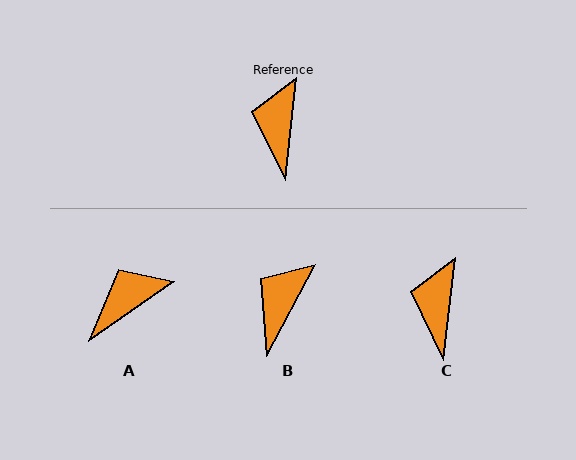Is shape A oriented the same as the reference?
No, it is off by about 49 degrees.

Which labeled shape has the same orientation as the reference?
C.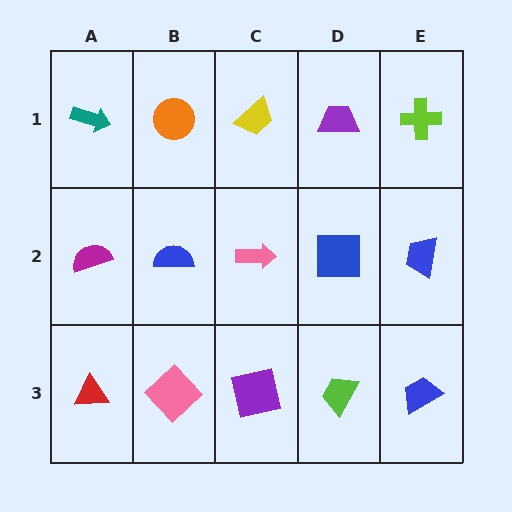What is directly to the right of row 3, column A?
A pink diamond.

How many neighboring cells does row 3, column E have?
2.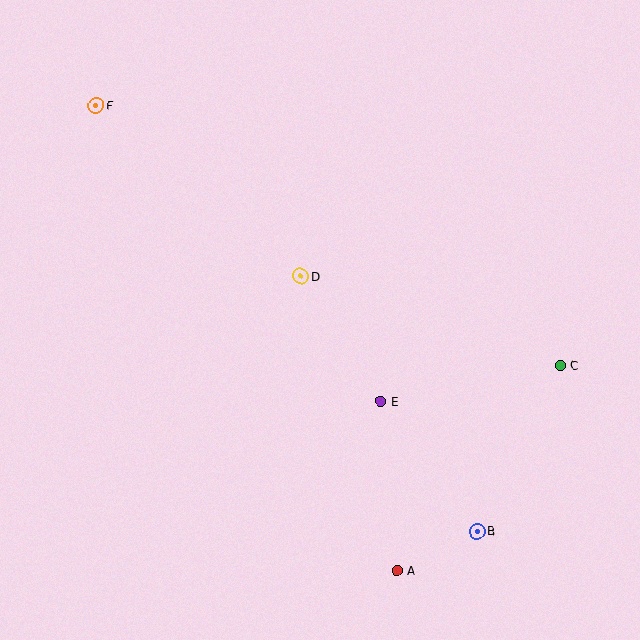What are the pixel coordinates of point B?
Point B is at (477, 531).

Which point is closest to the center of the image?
Point D at (301, 276) is closest to the center.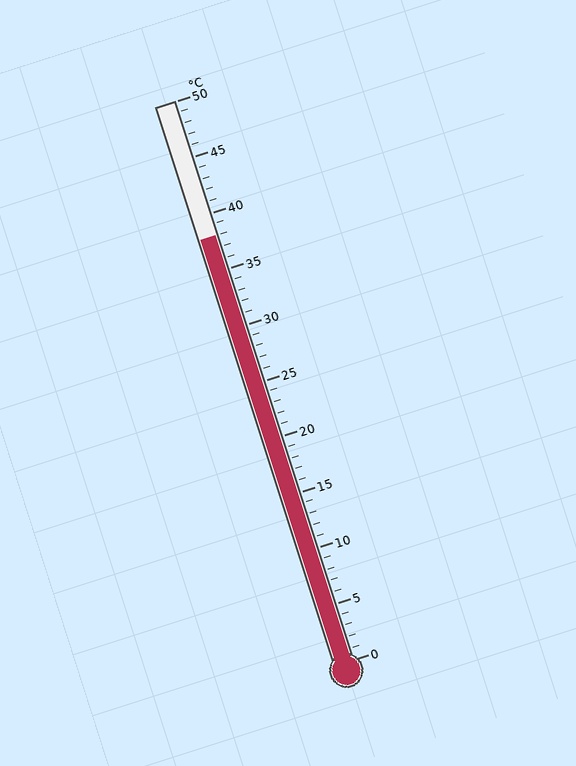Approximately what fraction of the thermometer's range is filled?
The thermometer is filled to approximately 75% of its range.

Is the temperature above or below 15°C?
The temperature is above 15°C.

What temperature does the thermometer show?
The thermometer shows approximately 38°C.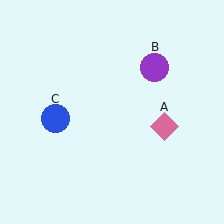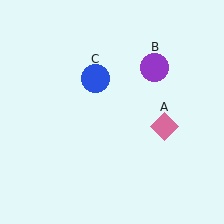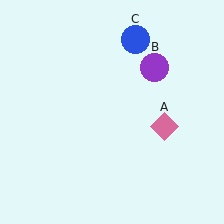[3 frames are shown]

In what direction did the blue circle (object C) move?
The blue circle (object C) moved up and to the right.